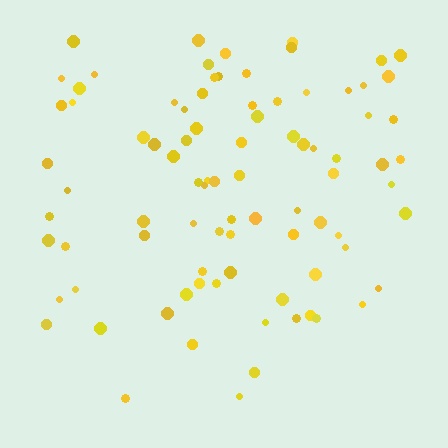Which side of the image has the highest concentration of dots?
The top.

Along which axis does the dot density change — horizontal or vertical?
Vertical.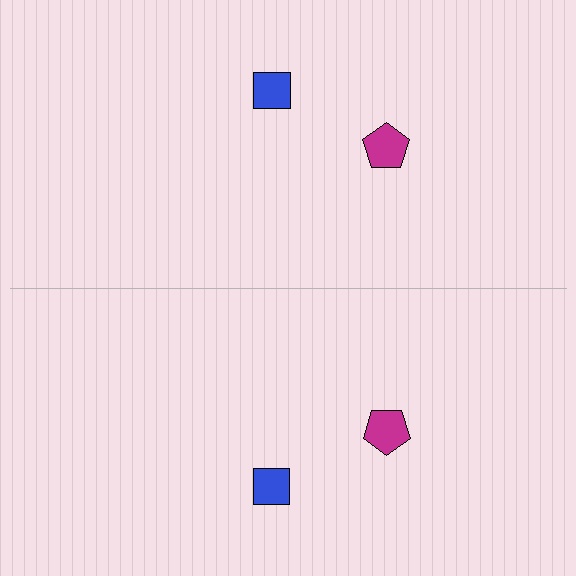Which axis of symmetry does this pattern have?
The pattern has a horizontal axis of symmetry running through the center of the image.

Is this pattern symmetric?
Yes, this pattern has bilateral (reflection) symmetry.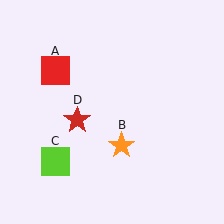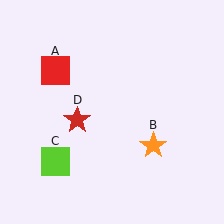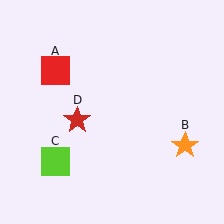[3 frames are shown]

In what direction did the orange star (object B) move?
The orange star (object B) moved right.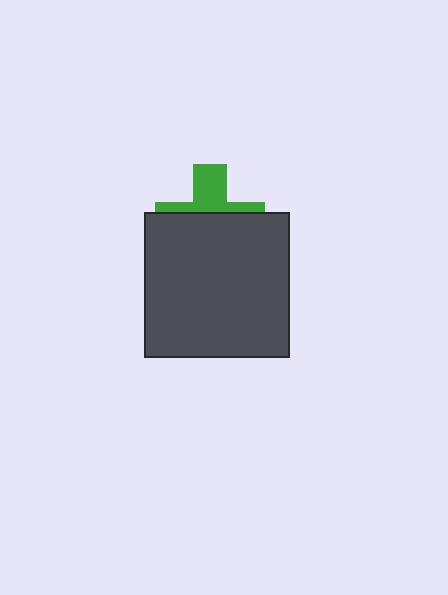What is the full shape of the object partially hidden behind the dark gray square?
The partially hidden object is a green cross.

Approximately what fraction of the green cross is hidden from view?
Roughly 62% of the green cross is hidden behind the dark gray square.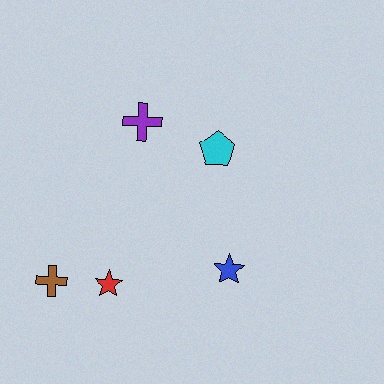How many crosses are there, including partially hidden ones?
There are 2 crosses.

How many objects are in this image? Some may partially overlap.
There are 5 objects.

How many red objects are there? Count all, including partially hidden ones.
There is 1 red object.